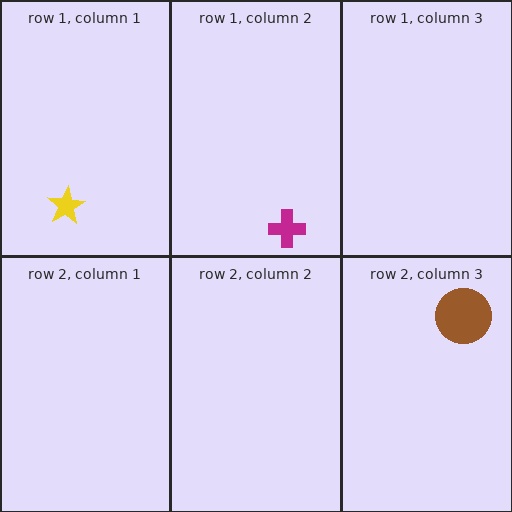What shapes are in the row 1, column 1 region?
The yellow star.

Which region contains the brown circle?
The row 2, column 3 region.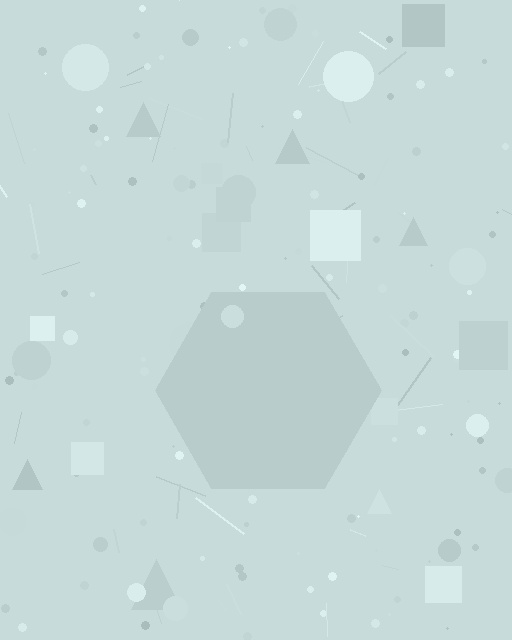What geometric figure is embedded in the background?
A hexagon is embedded in the background.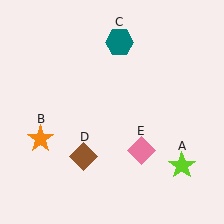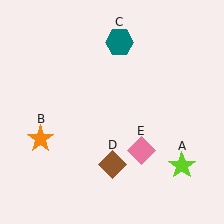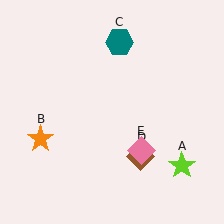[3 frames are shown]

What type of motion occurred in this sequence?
The brown diamond (object D) rotated counterclockwise around the center of the scene.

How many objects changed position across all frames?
1 object changed position: brown diamond (object D).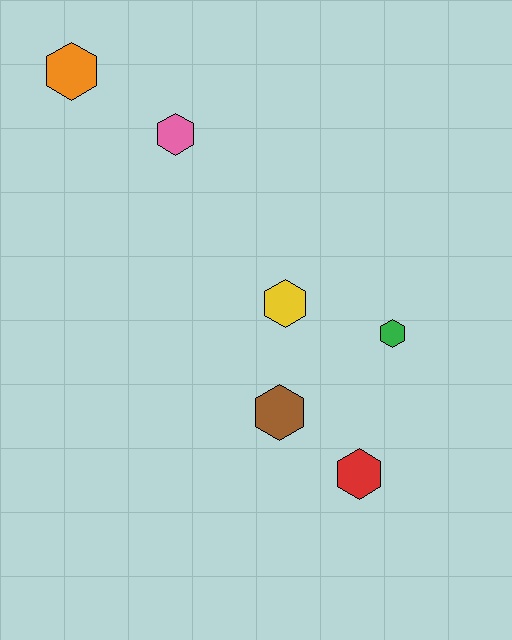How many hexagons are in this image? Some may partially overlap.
There are 6 hexagons.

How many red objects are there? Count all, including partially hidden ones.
There is 1 red object.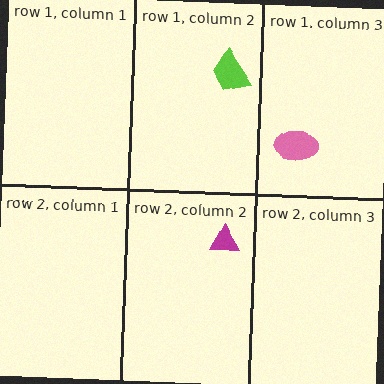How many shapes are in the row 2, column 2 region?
1.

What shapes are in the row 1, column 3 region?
The pink ellipse.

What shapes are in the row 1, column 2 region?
The lime trapezoid.